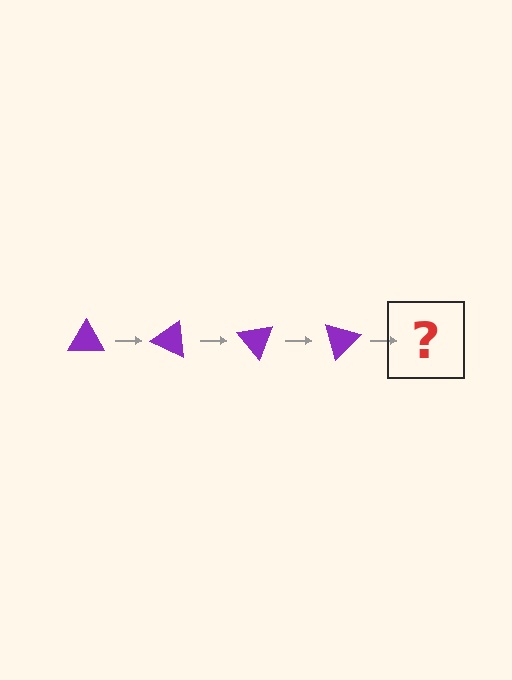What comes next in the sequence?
The next element should be a purple triangle rotated 100 degrees.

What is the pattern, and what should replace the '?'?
The pattern is that the triangle rotates 25 degrees each step. The '?' should be a purple triangle rotated 100 degrees.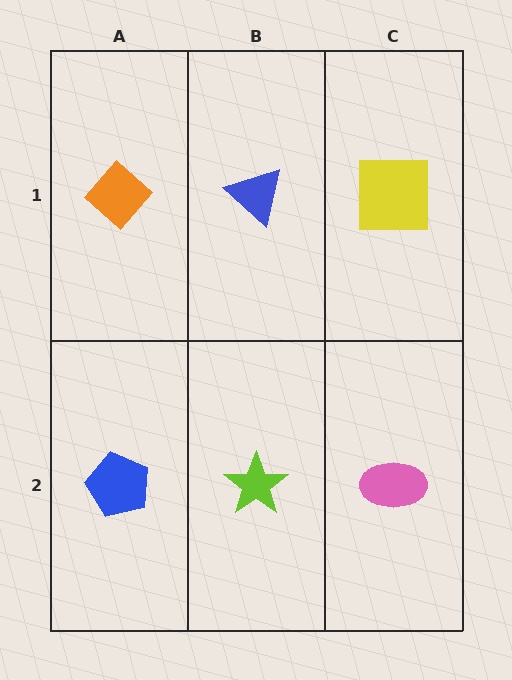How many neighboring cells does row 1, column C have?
2.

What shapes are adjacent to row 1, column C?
A pink ellipse (row 2, column C), a blue triangle (row 1, column B).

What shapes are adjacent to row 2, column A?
An orange diamond (row 1, column A), a lime star (row 2, column B).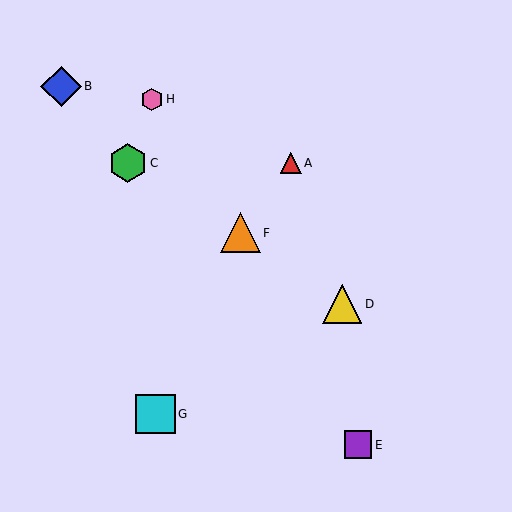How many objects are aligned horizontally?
2 objects (A, C) are aligned horizontally.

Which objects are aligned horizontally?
Objects A, C are aligned horizontally.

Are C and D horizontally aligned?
No, C is at y≈163 and D is at y≈304.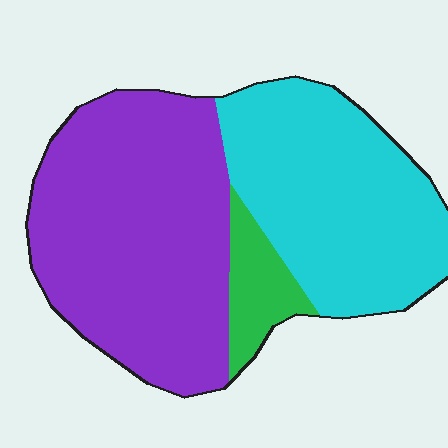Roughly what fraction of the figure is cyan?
Cyan takes up between a third and a half of the figure.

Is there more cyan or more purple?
Purple.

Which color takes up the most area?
Purple, at roughly 50%.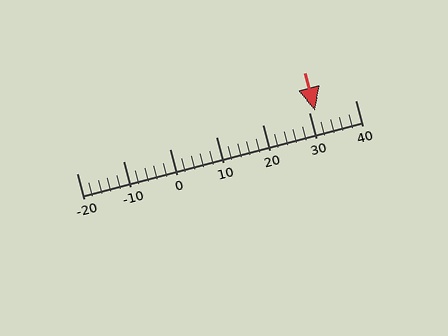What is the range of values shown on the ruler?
The ruler shows values from -20 to 40.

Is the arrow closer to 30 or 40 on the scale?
The arrow is closer to 30.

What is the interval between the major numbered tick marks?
The major tick marks are spaced 10 units apart.